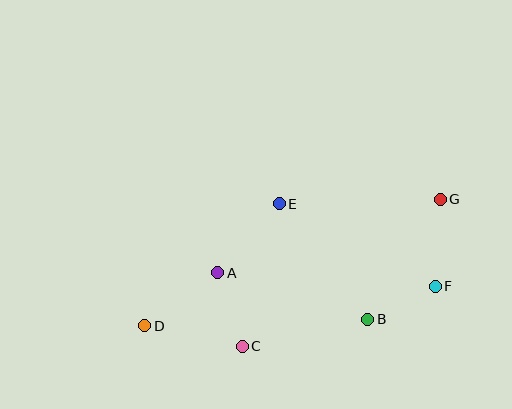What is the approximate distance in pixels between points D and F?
The distance between D and F is approximately 293 pixels.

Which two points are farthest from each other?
Points D and G are farthest from each other.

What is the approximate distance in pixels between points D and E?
The distance between D and E is approximately 181 pixels.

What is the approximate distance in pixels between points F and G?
The distance between F and G is approximately 87 pixels.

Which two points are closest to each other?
Points B and F are closest to each other.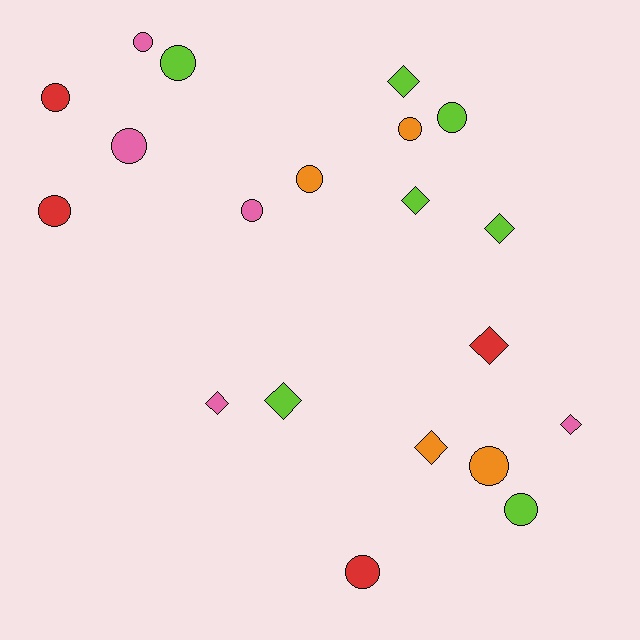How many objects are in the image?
There are 20 objects.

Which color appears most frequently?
Lime, with 7 objects.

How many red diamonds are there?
There is 1 red diamond.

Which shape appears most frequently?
Circle, with 12 objects.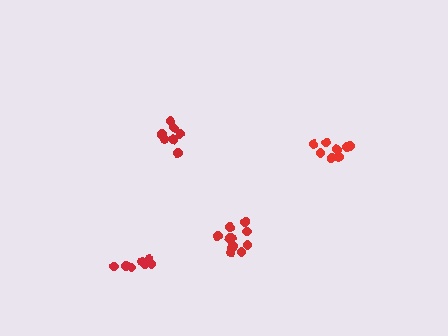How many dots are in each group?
Group 1: 7 dots, Group 2: 11 dots, Group 3: 8 dots, Group 4: 7 dots (33 total).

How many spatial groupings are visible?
There are 4 spatial groupings.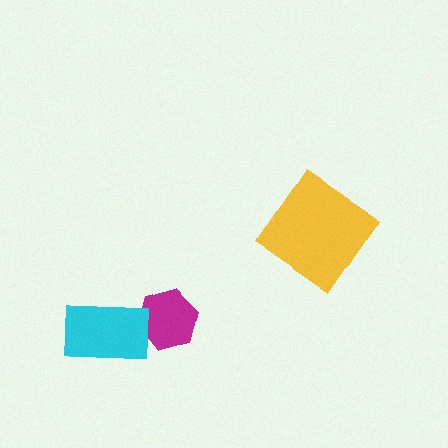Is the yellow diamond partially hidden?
No, no other shape covers it.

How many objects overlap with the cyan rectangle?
1 object overlaps with the cyan rectangle.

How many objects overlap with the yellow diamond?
0 objects overlap with the yellow diamond.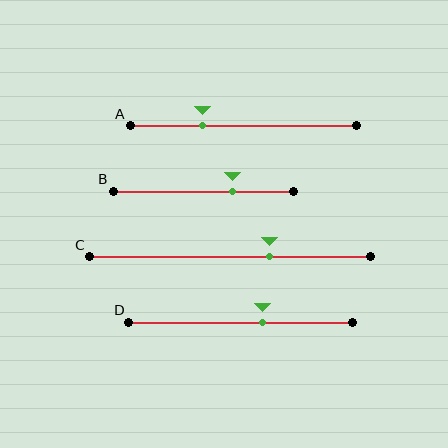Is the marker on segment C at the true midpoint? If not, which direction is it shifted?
No, the marker on segment C is shifted to the right by about 14% of the segment length.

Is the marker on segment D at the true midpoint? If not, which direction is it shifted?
No, the marker on segment D is shifted to the right by about 10% of the segment length.